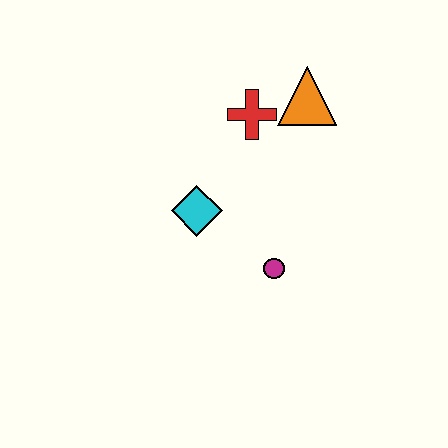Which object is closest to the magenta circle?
The cyan diamond is closest to the magenta circle.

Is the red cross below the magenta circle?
No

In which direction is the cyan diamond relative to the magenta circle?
The cyan diamond is to the left of the magenta circle.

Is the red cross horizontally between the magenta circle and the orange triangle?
No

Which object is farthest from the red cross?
The magenta circle is farthest from the red cross.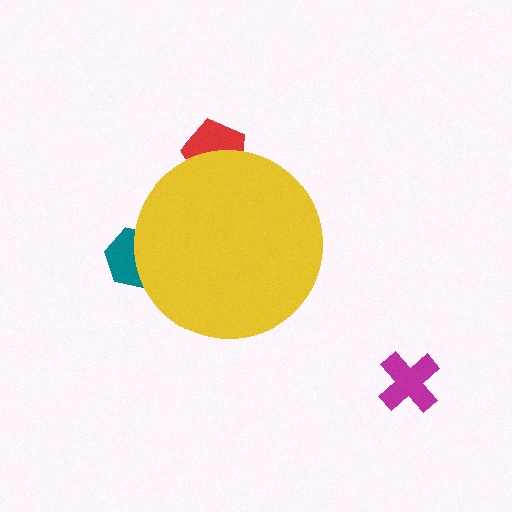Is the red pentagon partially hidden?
Yes, the red pentagon is partially hidden behind the yellow circle.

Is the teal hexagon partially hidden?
Yes, the teal hexagon is partially hidden behind the yellow circle.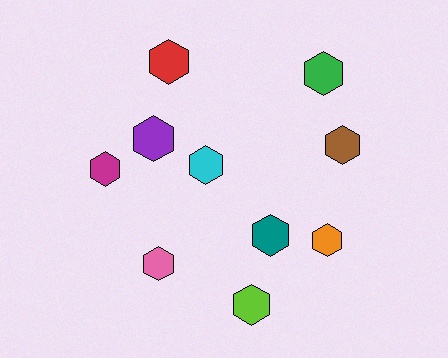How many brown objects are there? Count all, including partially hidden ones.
There is 1 brown object.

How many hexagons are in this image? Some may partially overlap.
There are 10 hexagons.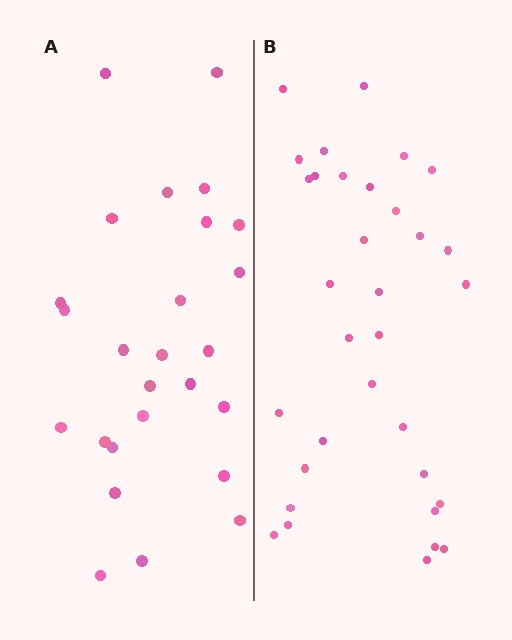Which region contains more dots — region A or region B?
Region B (the right region) has more dots.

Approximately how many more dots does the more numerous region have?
Region B has roughly 8 or so more dots than region A.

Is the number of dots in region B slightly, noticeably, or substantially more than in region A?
Region B has noticeably more, but not dramatically so. The ratio is roughly 1.3 to 1.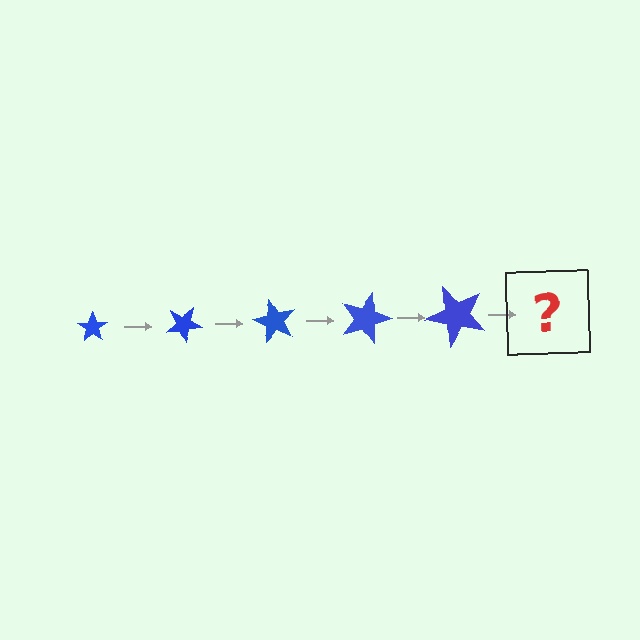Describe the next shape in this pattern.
It should be a star, larger than the previous one and rotated 150 degrees from the start.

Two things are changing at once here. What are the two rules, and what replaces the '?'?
The two rules are that the star grows larger each step and it rotates 30 degrees each step. The '?' should be a star, larger than the previous one and rotated 150 degrees from the start.